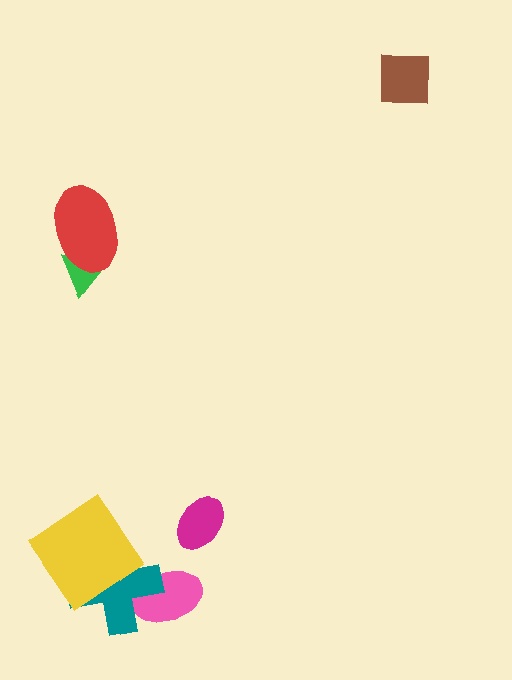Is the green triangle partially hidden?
Yes, it is partially covered by another shape.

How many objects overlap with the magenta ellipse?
0 objects overlap with the magenta ellipse.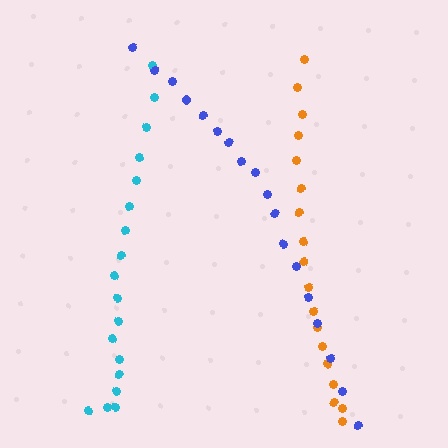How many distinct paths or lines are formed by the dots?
There are 3 distinct paths.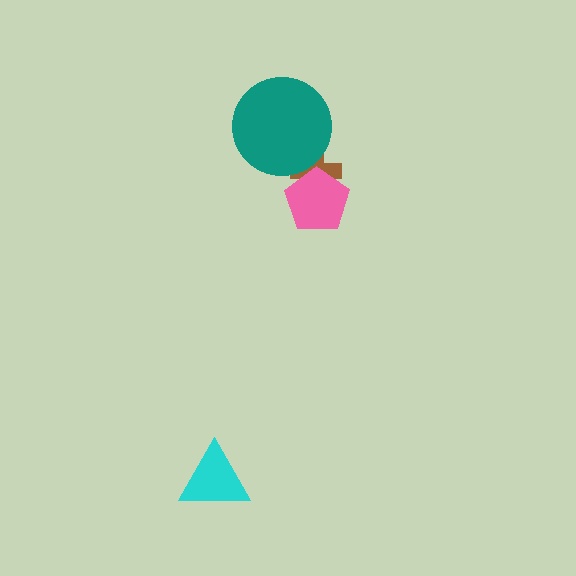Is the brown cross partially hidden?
Yes, it is partially covered by another shape.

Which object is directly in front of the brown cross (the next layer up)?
The pink pentagon is directly in front of the brown cross.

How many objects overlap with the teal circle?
1 object overlaps with the teal circle.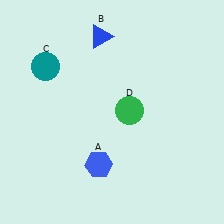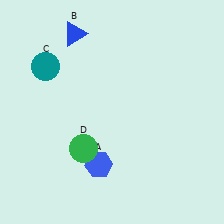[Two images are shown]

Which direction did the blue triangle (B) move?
The blue triangle (B) moved left.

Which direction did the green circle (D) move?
The green circle (D) moved left.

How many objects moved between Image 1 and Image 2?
2 objects moved between the two images.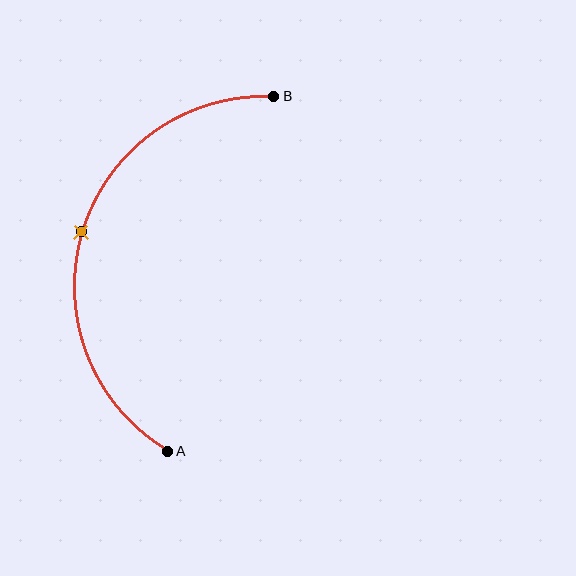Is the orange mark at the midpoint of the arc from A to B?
Yes. The orange mark lies on the arc at equal arc-length from both A and B — it is the arc midpoint.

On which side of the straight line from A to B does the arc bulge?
The arc bulges to the left of the straight line connecting A and B.